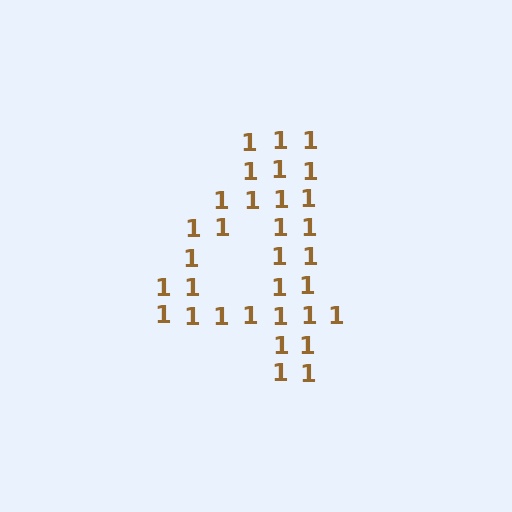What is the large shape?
The large shape is the digit 4.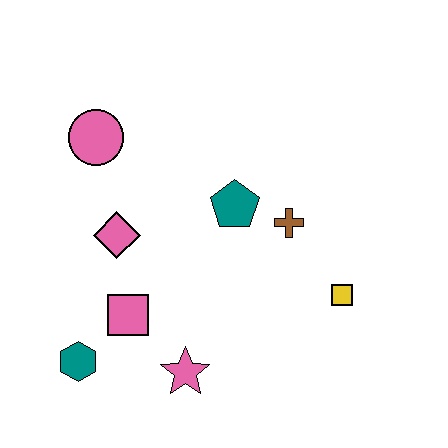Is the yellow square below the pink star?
No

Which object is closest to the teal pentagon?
The brown cross is closest to the teal pentagon.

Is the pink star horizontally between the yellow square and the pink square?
Yes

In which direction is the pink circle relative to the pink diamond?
The pink circle is above the pink diamond.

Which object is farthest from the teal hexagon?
The yellow square is farthest from the teal hexagon.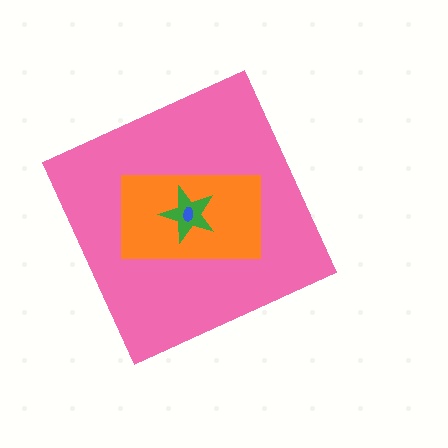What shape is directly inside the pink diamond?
The orange rectangle.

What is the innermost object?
The blue ellipse.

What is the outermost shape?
The pink diamond.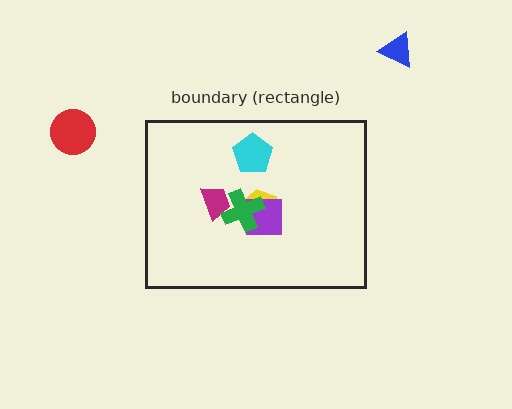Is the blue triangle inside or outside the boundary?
Outside.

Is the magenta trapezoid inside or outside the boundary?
Inside.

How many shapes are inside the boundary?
5 inside, 2 outside.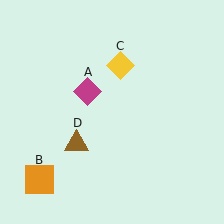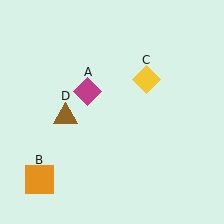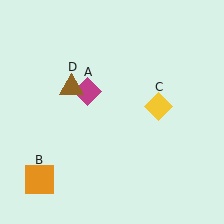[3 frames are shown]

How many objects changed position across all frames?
2 objects changed position: yellow diamond (object C), brown triangle (object D).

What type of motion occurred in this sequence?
The yellow diamond (object C), brown triangle (object D) rotated clockwise around the center of the scene.